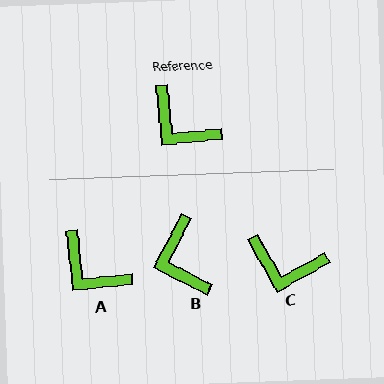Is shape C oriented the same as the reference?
No, it is off by about 24 degrees.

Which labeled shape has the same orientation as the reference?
A.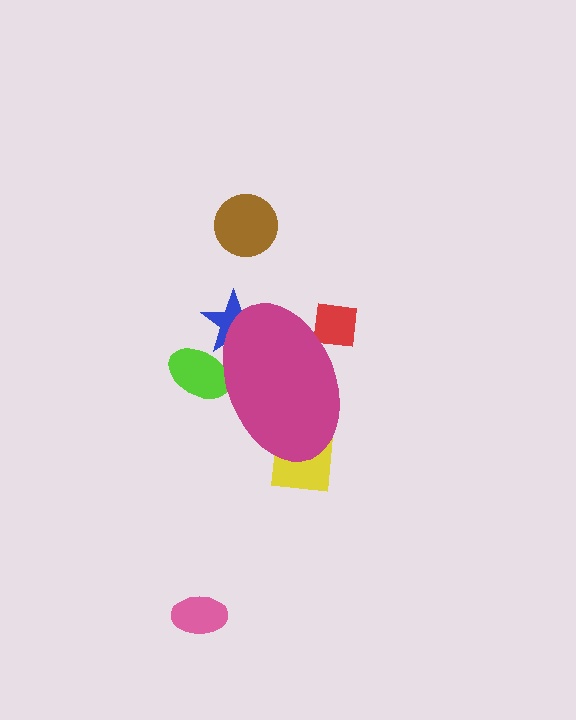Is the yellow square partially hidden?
Yes, the yellow square is partially hidden behind the magenta ellipse.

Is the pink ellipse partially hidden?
No, the pink ellipse is fully visible.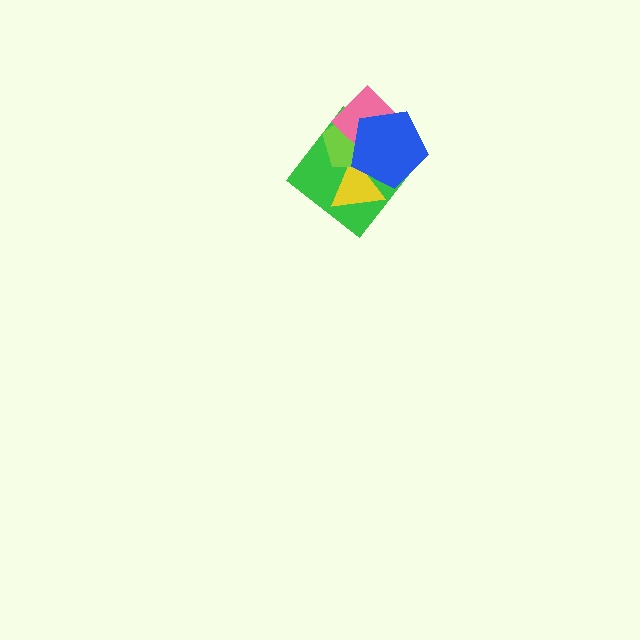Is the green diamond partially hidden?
Yes, it is partially covered by another shape.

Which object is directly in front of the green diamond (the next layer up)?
The yellow triangle is directly in front of the green diamond.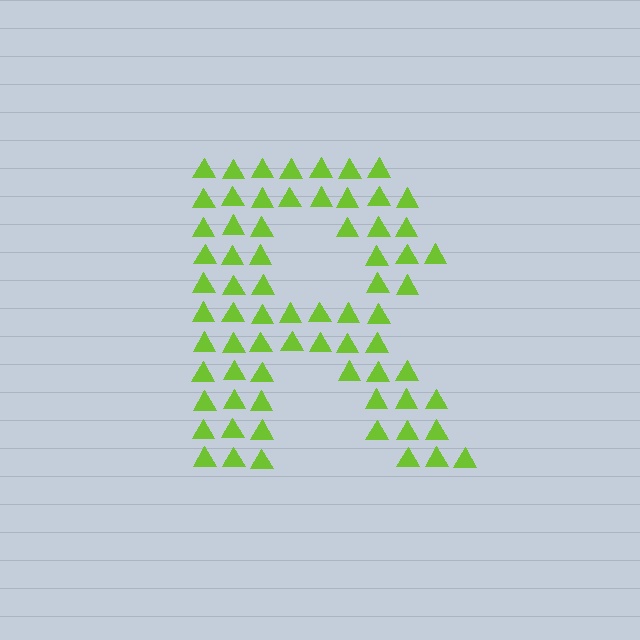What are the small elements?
The small elements are triangles.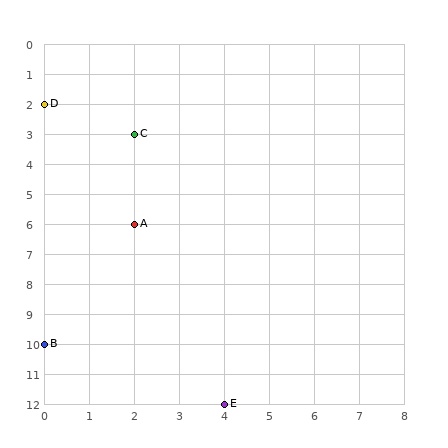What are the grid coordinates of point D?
Point D is at grid coordinates (0, 2).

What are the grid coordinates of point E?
Point E is at grid coordinates (4, 12).